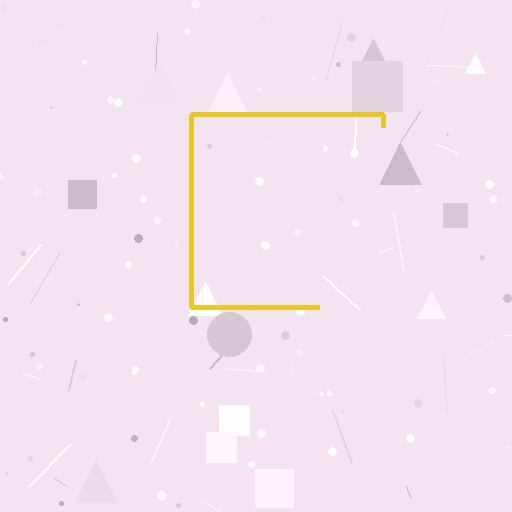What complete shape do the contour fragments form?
The contour fragments form a square.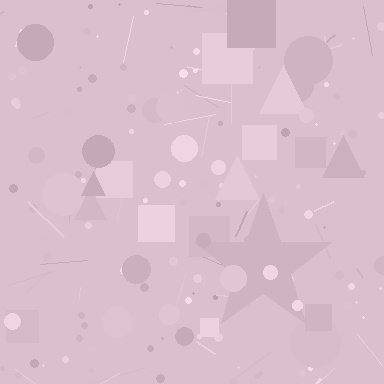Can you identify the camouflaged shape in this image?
The camouflaged shape is a star.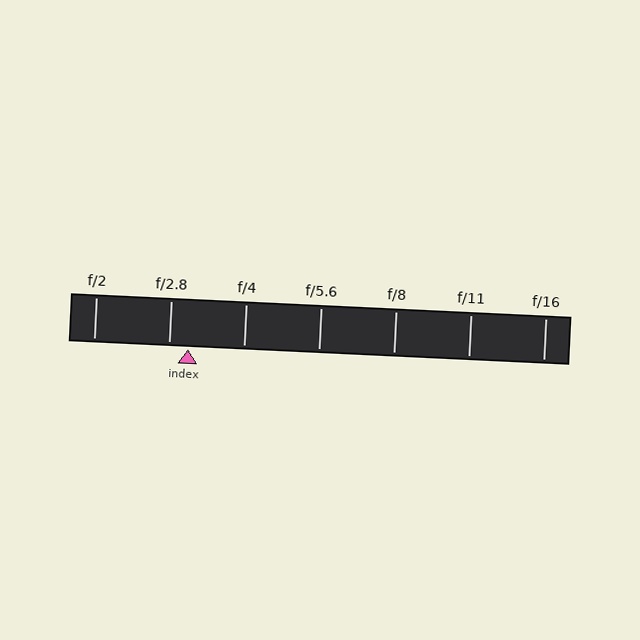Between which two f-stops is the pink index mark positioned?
The index mark is between f/2.8 and f/4.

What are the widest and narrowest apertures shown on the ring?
The widest aperture shown is f/2 and the narrowest is f/16.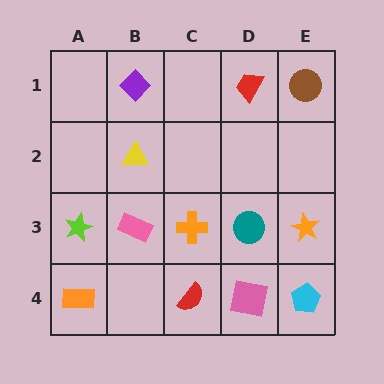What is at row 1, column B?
A purple diamond.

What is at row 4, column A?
An orange rectangle.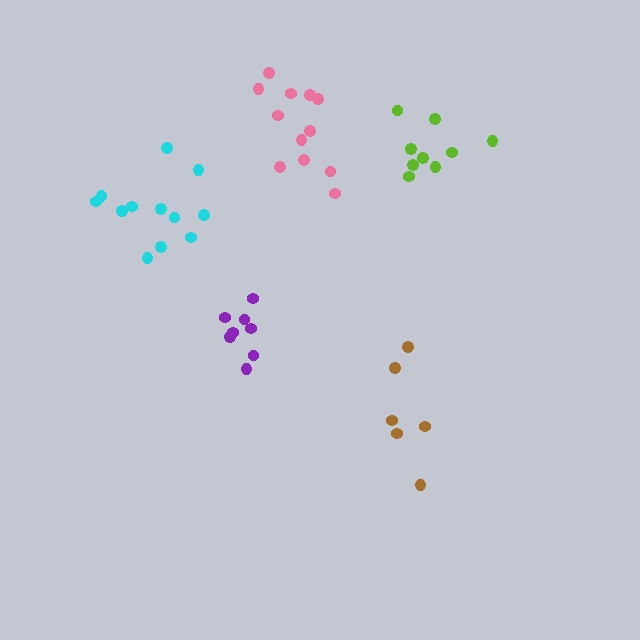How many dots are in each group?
Group 1: 8 dots, Group 2: 6 dots, Group 3: 9 dots, Group 4: 12 dots, Group 5: 12 dots (47 total).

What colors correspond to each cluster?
The clusters are colored: purple, brown, lime, cyan, pink.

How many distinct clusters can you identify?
There are 5 distinct clusters.